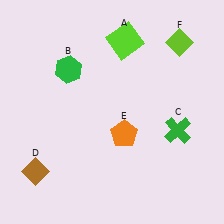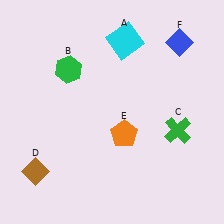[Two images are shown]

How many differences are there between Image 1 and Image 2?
There are 2 differences between the two images.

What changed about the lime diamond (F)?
In Image 1, F is lime. In Image 2, it changed to blue.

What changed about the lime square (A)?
In Image 1, A is lime. In Image 2, it changed to cyan.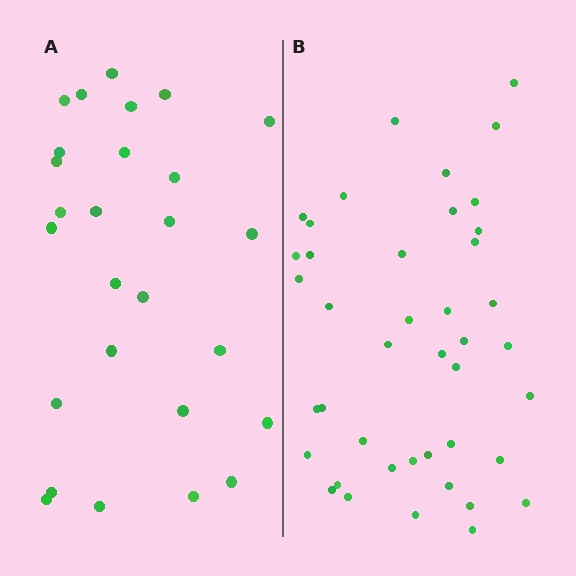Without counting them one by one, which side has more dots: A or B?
Region B (the right region) has more dots.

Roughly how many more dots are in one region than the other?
Region B has approximately 15 more dots than region A.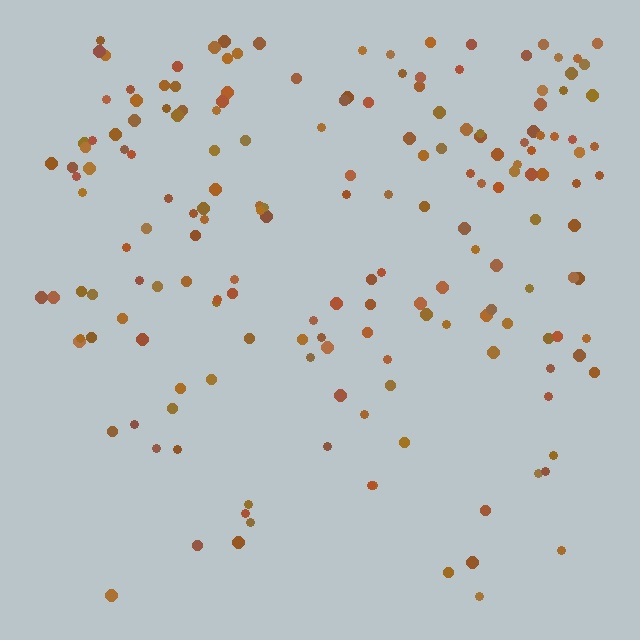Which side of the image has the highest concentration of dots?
The top.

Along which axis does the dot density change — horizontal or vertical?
Vertical.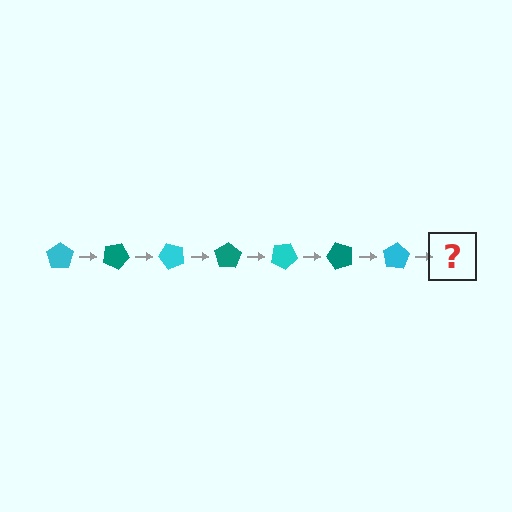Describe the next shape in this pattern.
It should be a teal pentagon, rotated 175 degrees from the start.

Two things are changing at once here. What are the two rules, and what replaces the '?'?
The two rules are that it rotates 25 degrees each step and the color cycles through cyan and teal. The '?' should be a teal pentagon, rotated 175 degrees from the start.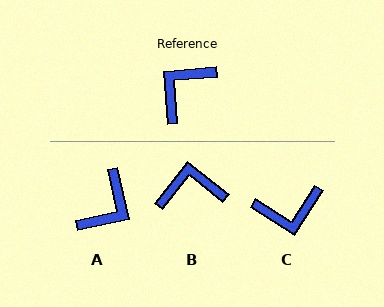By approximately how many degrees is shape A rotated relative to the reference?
Approximately 172 degrees clockwise.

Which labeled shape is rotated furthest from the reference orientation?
A, about 172 degrees away.